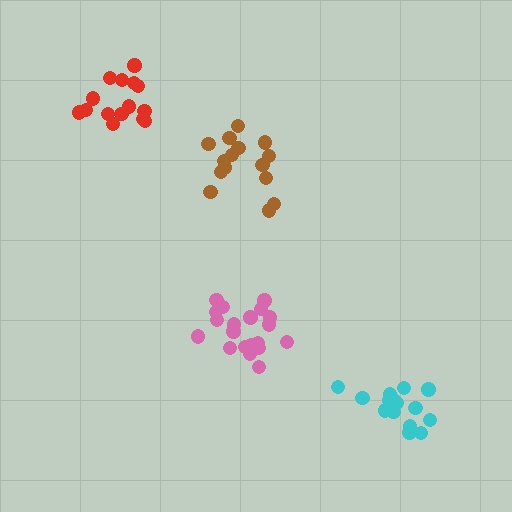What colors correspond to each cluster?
The clusters are colored: brown, pink, cyan, red.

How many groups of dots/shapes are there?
There are 4 groups.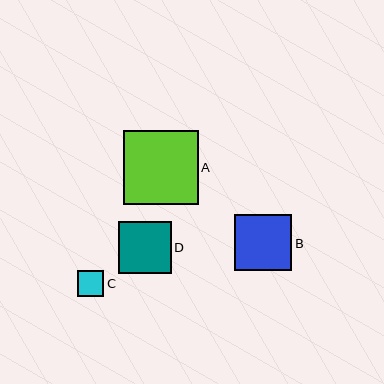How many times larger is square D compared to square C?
Square D is approximately 2.0 times the size of square C.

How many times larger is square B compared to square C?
Square B is approximately 2.1 times the size of square C.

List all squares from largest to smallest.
From largest to smallest: A, B, D, C.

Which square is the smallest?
Square C is the smallest with a size of approximately 27 pixels.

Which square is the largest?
Square A is the largest with a size of approximately 75 pixels.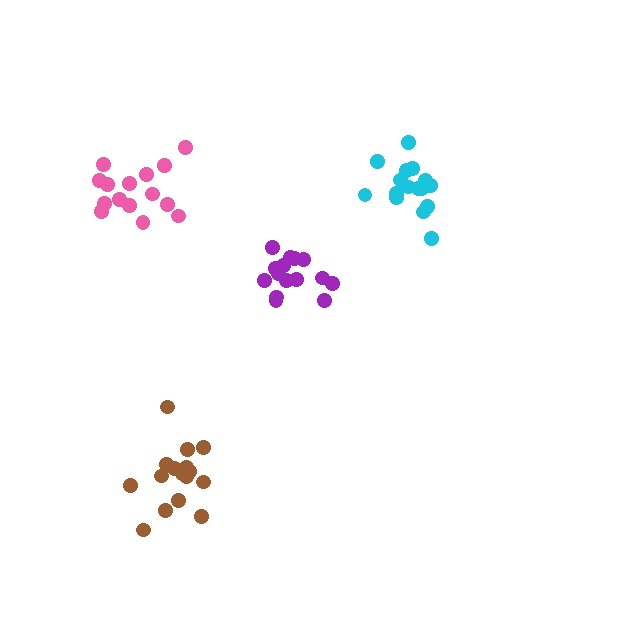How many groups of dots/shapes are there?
There are 4 groups.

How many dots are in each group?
Group 1: 17 dots, Group 2: 16 dots, Group 3: 15 dots, Group 4: 15 dots (63 total).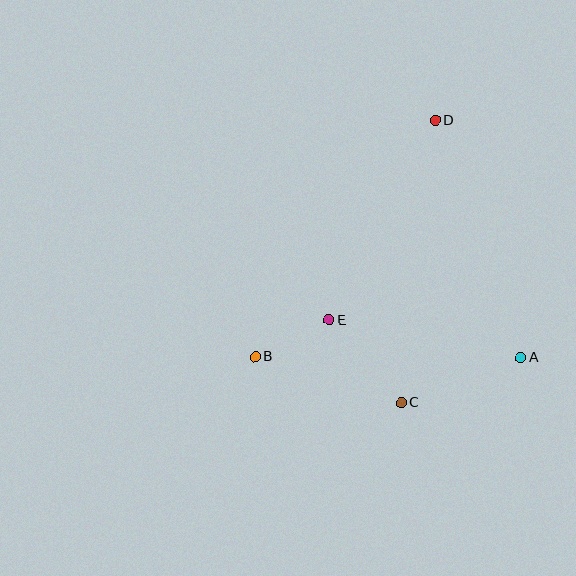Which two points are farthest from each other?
Points B and D are farthest from each other.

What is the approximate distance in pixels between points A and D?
The distance between A and D is approximately 252 pixels.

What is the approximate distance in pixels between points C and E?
The distance between C and E is approximately 110 pixels.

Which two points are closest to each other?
Points B and E are closest to each other.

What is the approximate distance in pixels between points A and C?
The distance between A and C is approximately 128 pixels.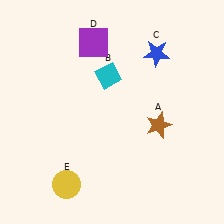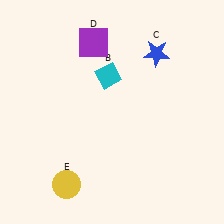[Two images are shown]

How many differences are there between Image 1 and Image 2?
There is 1 difference between the two images.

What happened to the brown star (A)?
The brown star (A) was removed in Image 2. It was in the bottom-right area of Image 1.